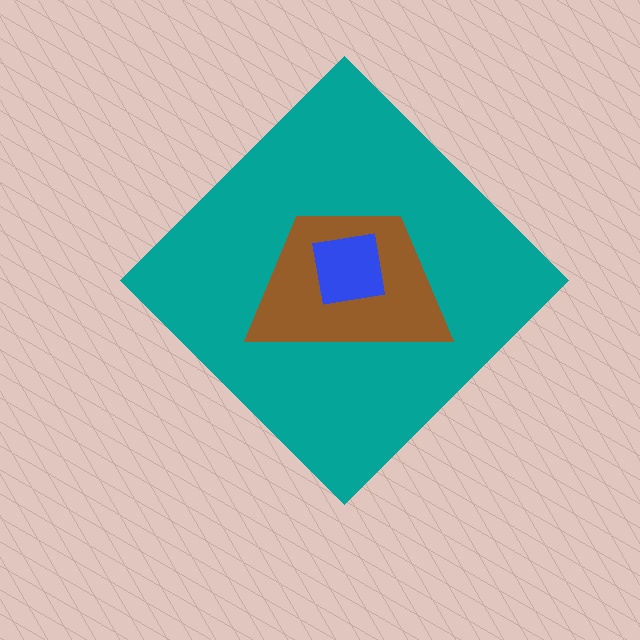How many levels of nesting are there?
3.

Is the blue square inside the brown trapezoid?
Yes.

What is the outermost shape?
The teal diamond.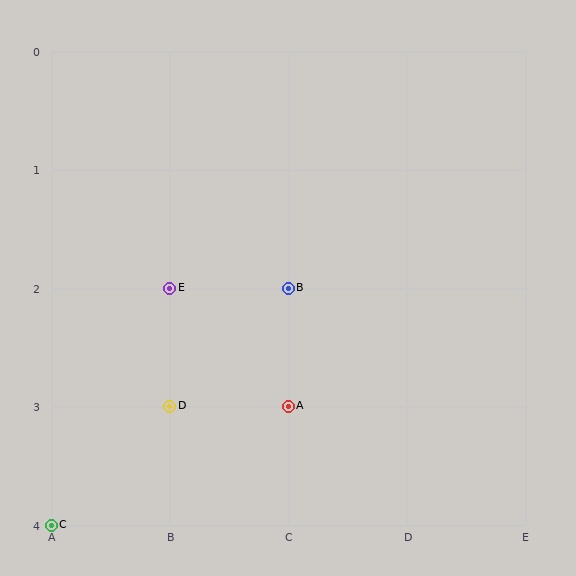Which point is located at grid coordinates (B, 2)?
Point E is at (B, 2).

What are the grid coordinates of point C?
Point C is at grid coordinates (A, 4).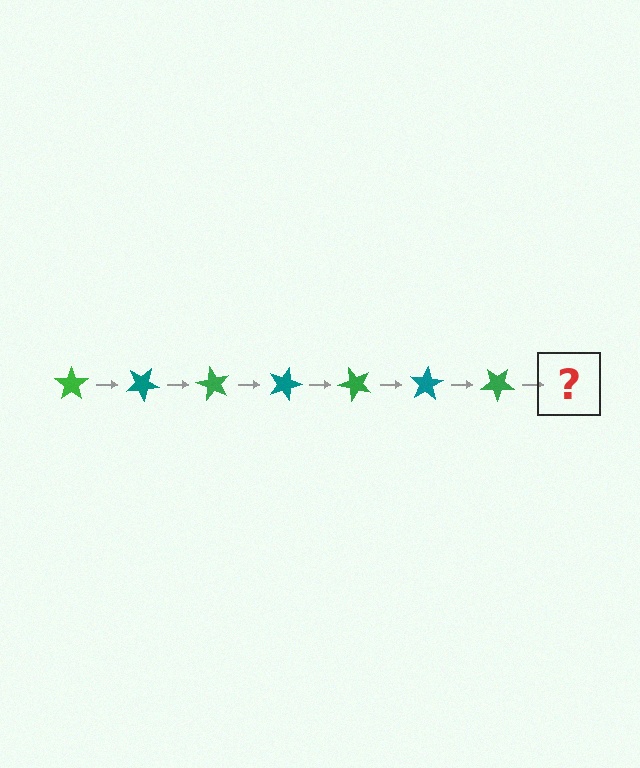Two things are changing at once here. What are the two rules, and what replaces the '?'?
The two rules are that it rotates 30 degrees each step and the color cycles through green and teal. The '?' should be a teal star, rotated 210 degrees from the start.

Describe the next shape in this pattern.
It should be a teal star, rotated 210 degrees from the start.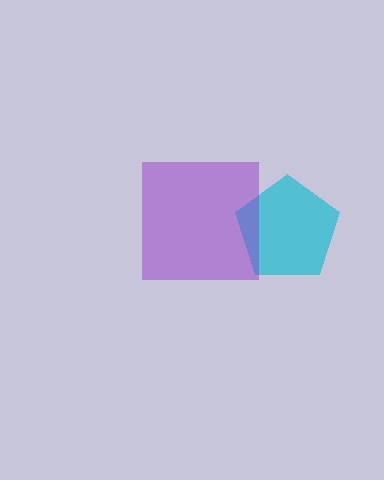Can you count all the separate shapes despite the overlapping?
Yes, there are 2 separate shapes.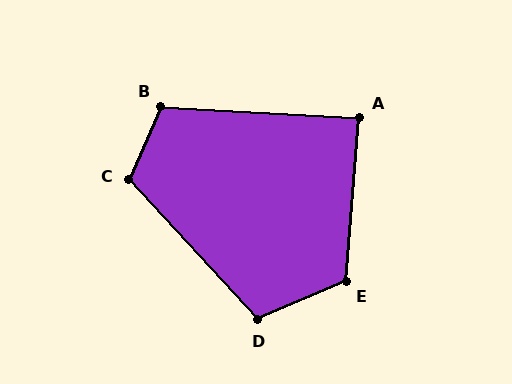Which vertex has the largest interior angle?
E, at approximately 117 degrees.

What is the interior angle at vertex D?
Approximately 109 degrees (obtuse).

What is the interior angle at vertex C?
Approximately 114 degrees (obtuse).